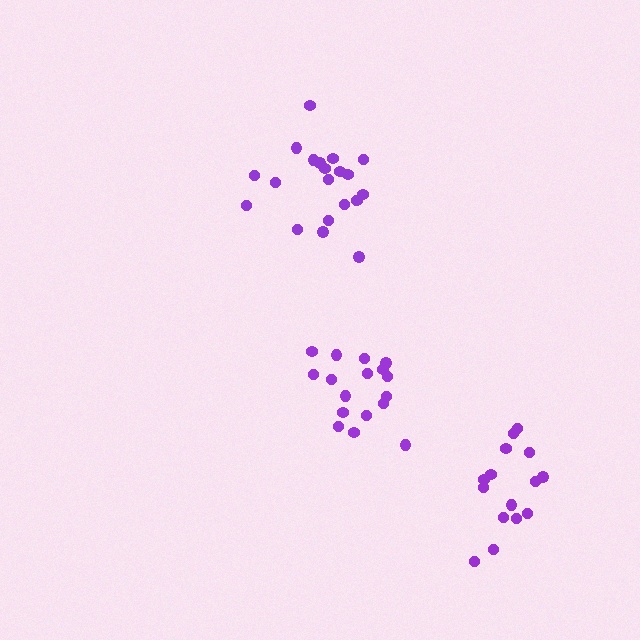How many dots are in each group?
Group 1: 21 dots, Group 2: 15 dots, Group 3: 17 dots (53 total).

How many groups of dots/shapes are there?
There are 3 groups.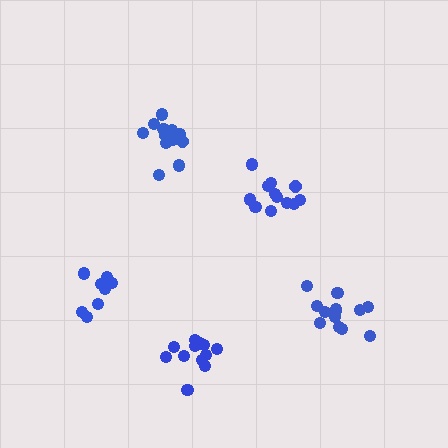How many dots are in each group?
Group 1: 12 dots, Group 2: 13 dots, Group 3: 12 dots, Group 4: 9 dots, Group 5: 13 dots (59 total).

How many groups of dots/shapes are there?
There are 5 groups.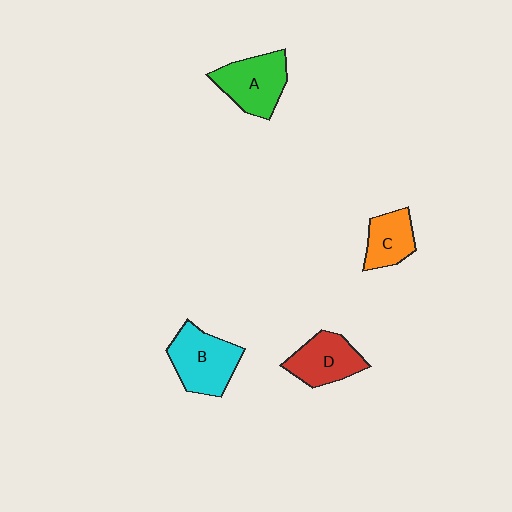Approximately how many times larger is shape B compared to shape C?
Approximately 1.5 times.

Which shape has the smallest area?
Shape C (orange).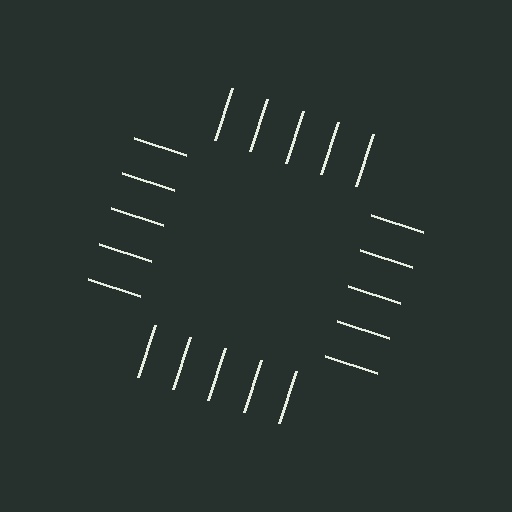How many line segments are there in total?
20 — 5 along each of the 4 edges.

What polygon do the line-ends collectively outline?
An illusory square — the line segments terminate on its edges but no continuous stroke is drawn.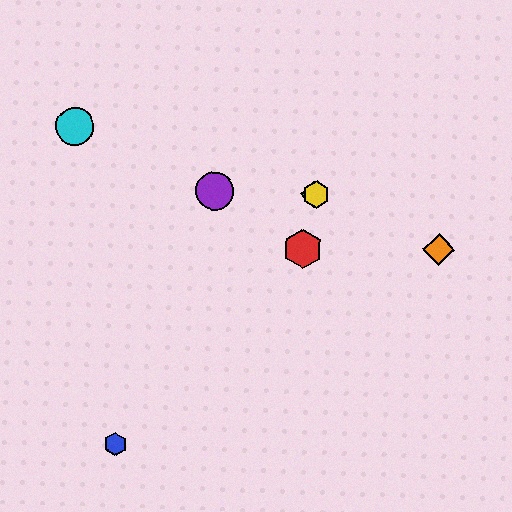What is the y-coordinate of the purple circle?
The purple circle is at y≈191.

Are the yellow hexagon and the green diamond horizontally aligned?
Yes, both are at y≈194.